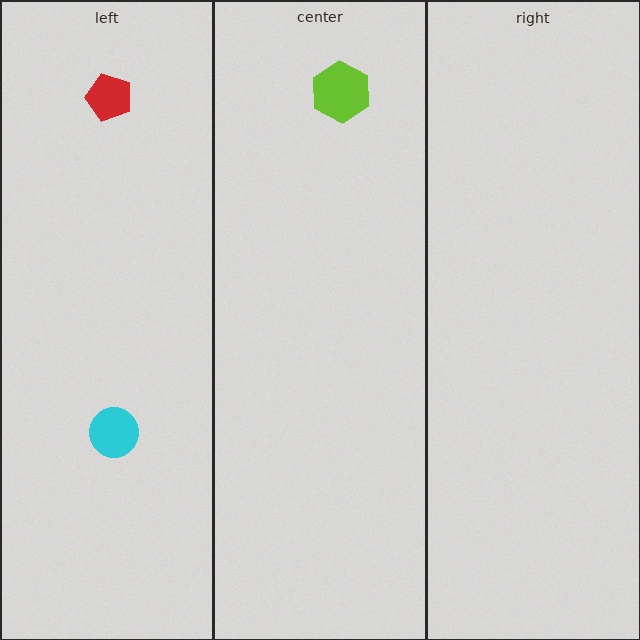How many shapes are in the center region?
1.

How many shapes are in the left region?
2.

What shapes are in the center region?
The lime hexagon.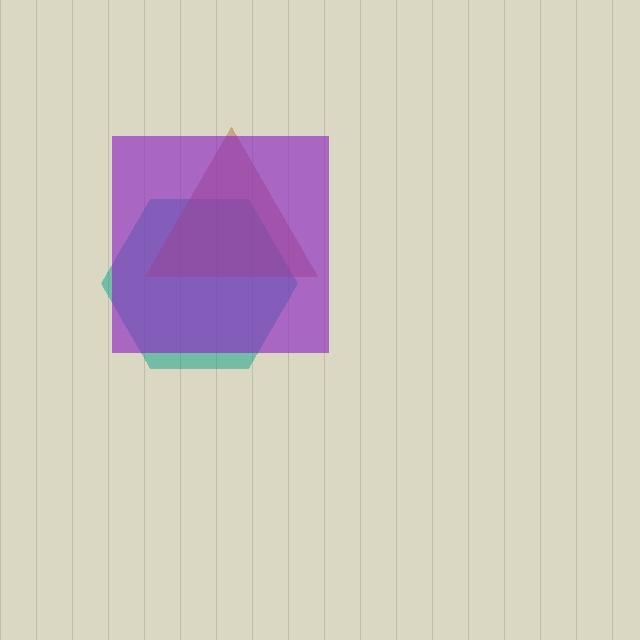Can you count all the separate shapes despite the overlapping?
Yes, there are 3 separate shapes.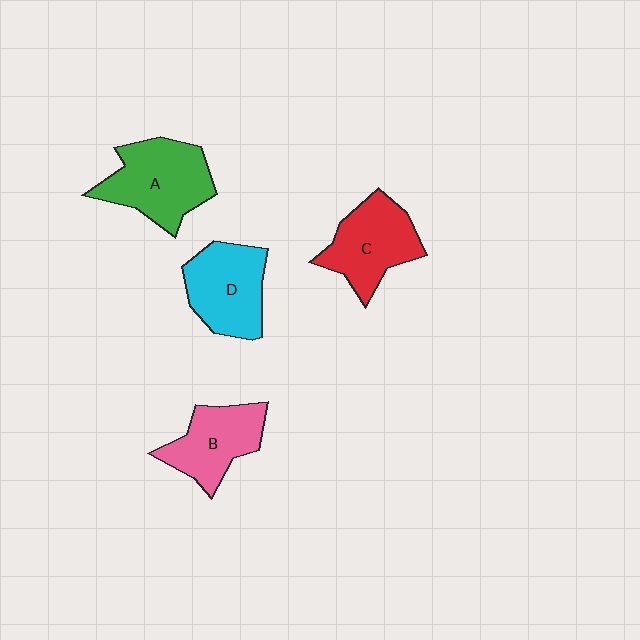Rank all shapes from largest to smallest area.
From largest to smallest: A (green), D (cyan), C (red), B (pink).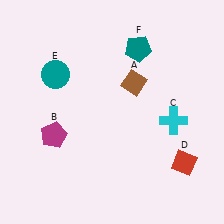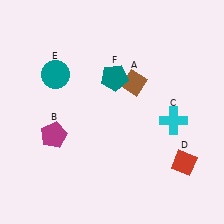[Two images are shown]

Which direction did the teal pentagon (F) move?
The teal pentagon (F) moved down.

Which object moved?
The teal pentagon (F) moved down.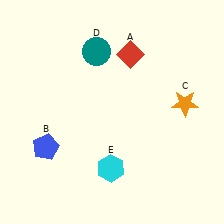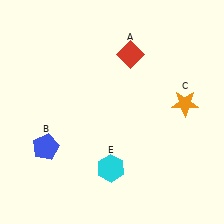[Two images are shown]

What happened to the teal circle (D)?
The teal circle (D) was removed in Image 2. It was in the top-left area of Image 1.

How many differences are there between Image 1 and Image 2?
There is 1 difference between the two images.